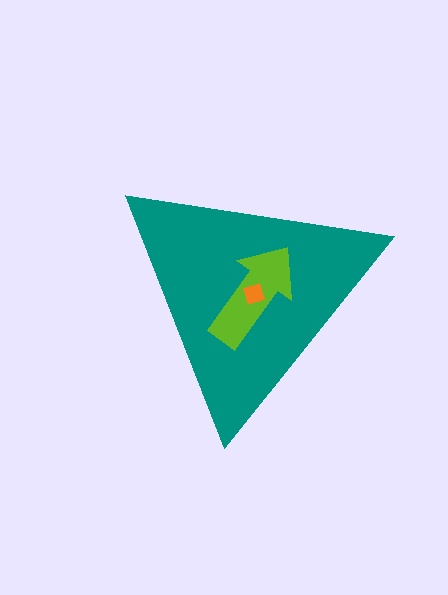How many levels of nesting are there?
3.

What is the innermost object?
The orange diamond.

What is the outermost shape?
The teal triangle.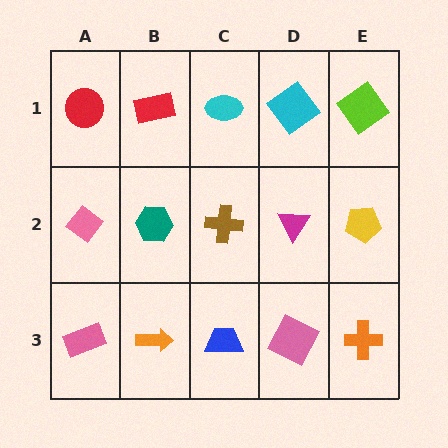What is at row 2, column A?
A pink diamond.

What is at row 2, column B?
A teal hexagon.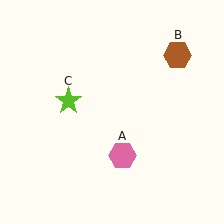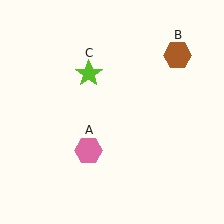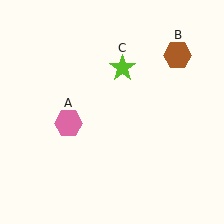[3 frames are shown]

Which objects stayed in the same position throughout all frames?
Brown hexagon (object B) remained stationary.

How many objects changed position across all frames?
2 objects changed position: pink hexagon (object A), lime star (object C).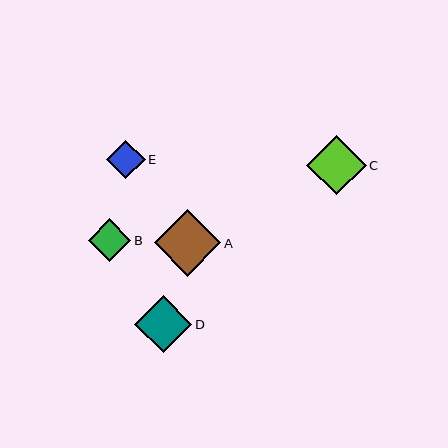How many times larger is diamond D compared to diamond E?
Diamond D is approximately 1.5 times the size of diamond E.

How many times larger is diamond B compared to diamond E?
Diamond B is approximately 1.1 times the size of diamond E.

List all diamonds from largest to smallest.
From largest to smallest: A, C, D, B, E.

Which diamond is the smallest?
Diamond E is the smallest with a size of approximately 38 pixels.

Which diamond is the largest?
Diamond A is the largest with a size of approximately 66 pixels.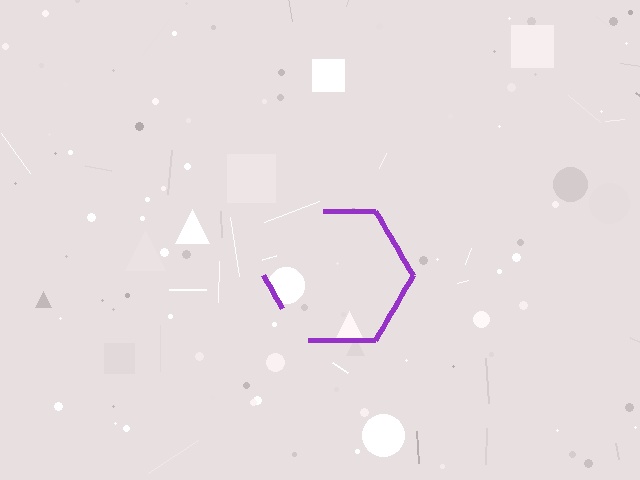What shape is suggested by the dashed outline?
The dashed outline suggests a hexagon.